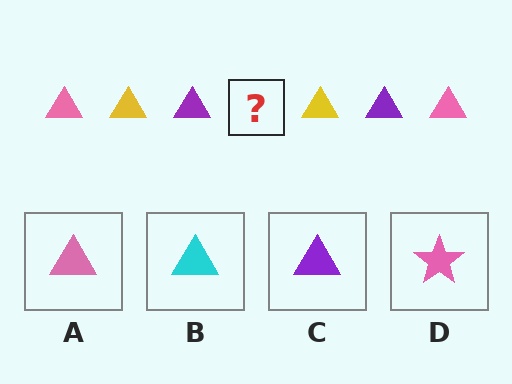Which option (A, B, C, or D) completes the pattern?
A.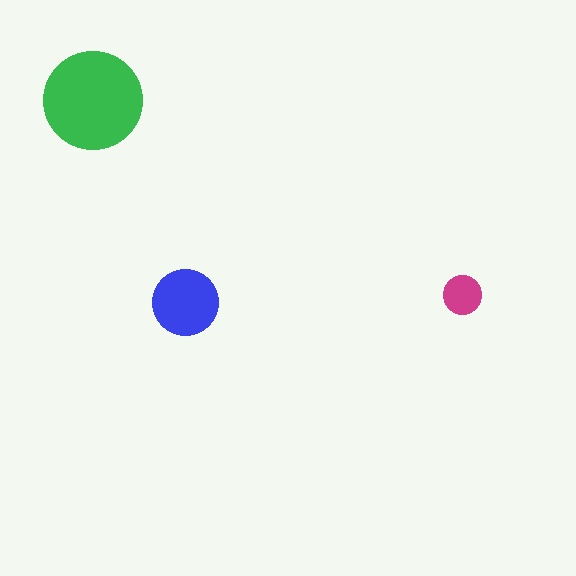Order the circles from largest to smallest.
the green one, the blue one, the magenta one.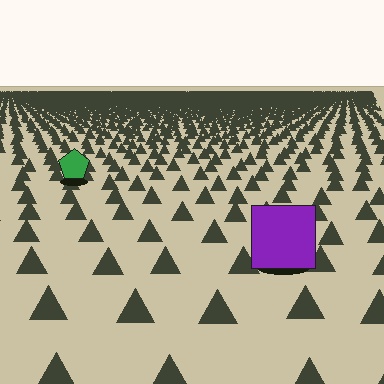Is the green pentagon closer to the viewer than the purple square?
No. The purple square is closer — you can tell from the texture gradient: the ground texture is coarser near it.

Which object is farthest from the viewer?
The green pentagon is farthest from the viewer. It appears smaller and the ground texture around it is denser.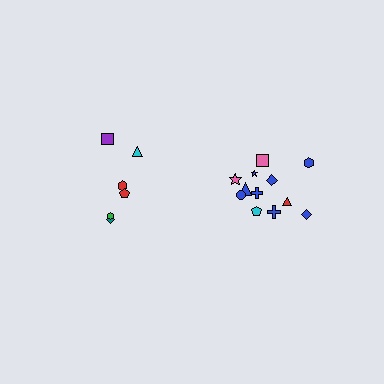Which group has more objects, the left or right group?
The right group.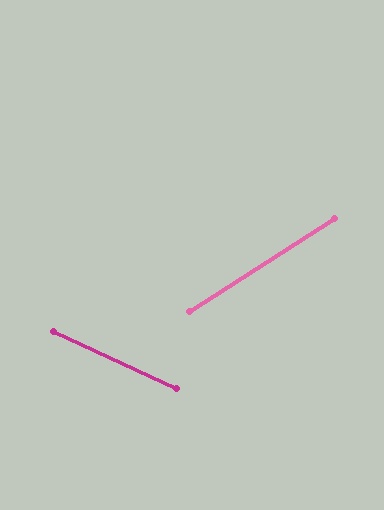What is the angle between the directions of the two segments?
Approximately 58 degrees.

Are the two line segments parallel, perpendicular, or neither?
Neither parallel nor perpendicular — they differ by about 58°.